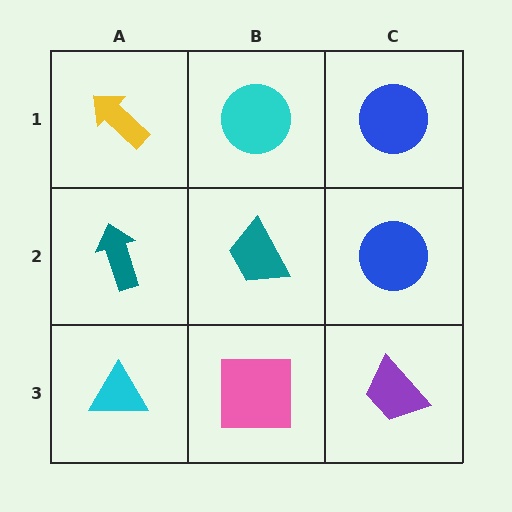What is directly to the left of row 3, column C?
A pink square.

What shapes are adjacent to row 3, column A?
A teal arrow (row 2, column A), a pink square (row 3, column B).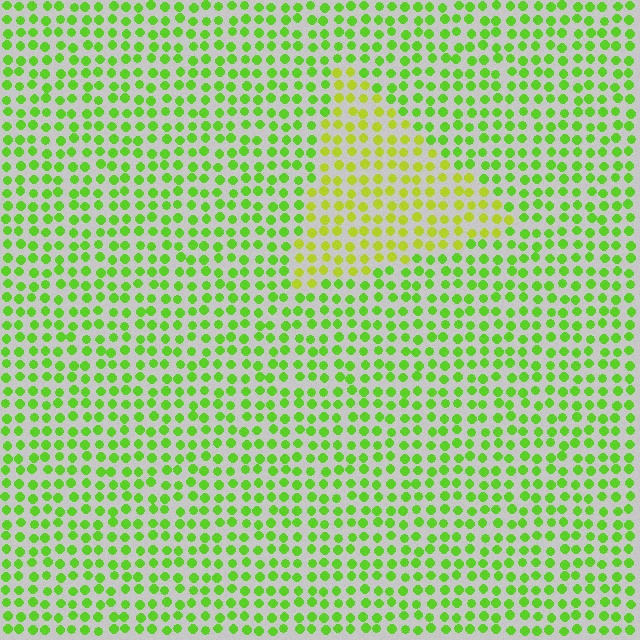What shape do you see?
I see a triangle.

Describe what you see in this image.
The image is filled with small lime elements in a uniform arrangement. A triangle-shaped region is visible where the elements are tinted to a slightly different hue, forming a subtle color boundary.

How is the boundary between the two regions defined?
The boundary is defined purely by a slight shift in hue (about 31 degrees). Spacing, size, and orientation are identical on both sides.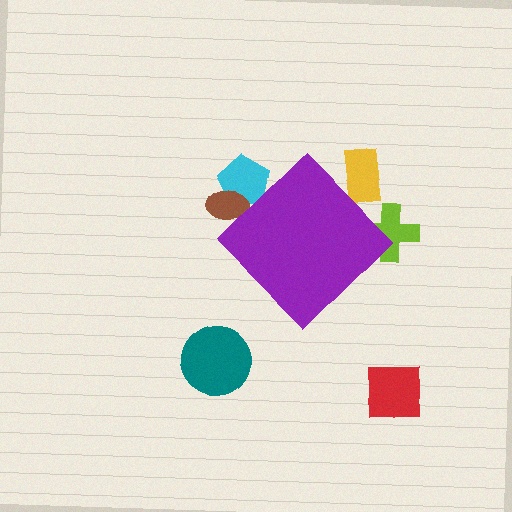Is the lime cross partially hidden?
Yes, the lime cross is partially hidden behind the purple diamond.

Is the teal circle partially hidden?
No, the teal circle is fully visible.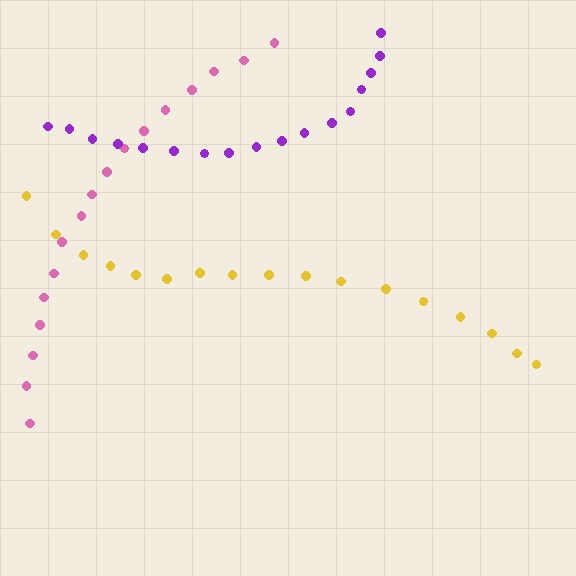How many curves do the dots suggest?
There are 3 distinct paths.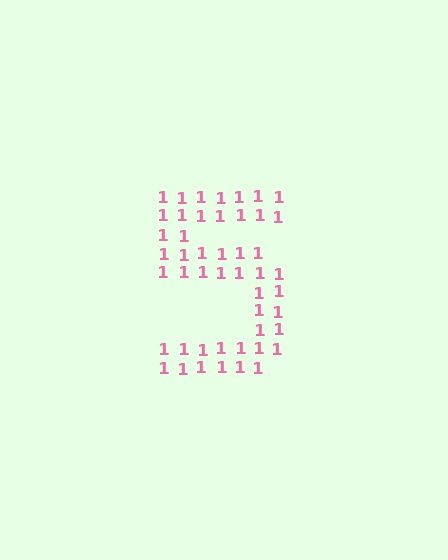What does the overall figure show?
The overall figure shows the digit 5.